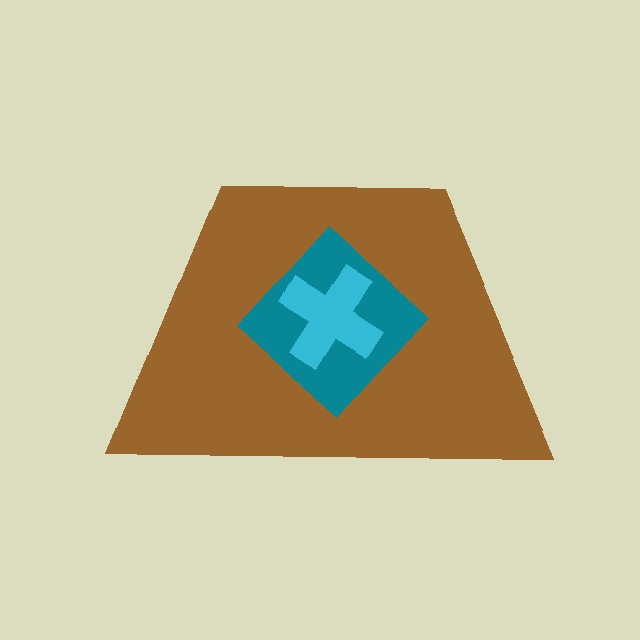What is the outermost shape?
The brown trapezoid.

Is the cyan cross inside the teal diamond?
Yes.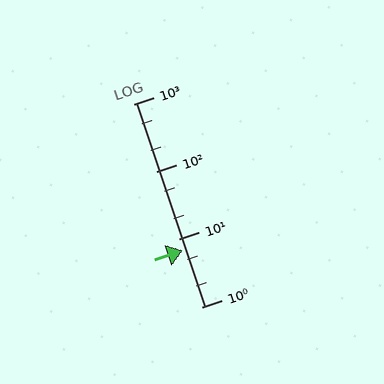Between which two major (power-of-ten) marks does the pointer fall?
The pointer is between 1 and 10.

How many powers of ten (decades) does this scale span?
The scale spans 3 decades, from 1 to 1000.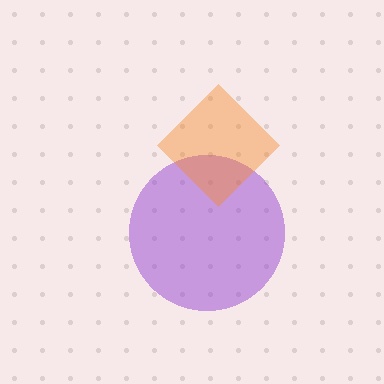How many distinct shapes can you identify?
There are 2 distinct shapes: a purple circle, an orange diamond.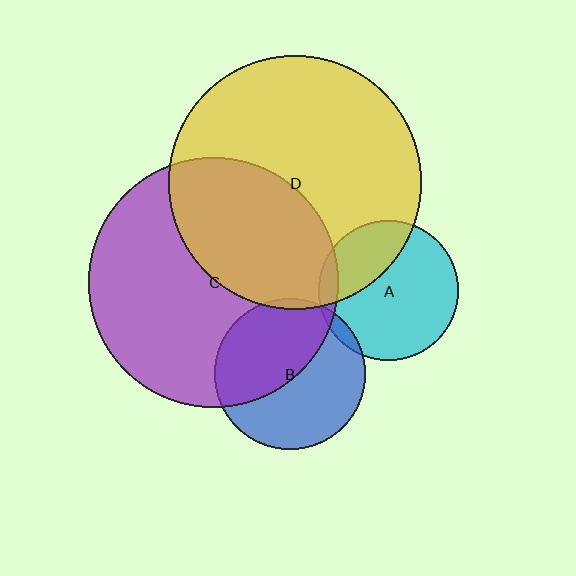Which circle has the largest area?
Circle D (yellow).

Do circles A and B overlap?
Yes.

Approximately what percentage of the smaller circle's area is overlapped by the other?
Approximately 5%.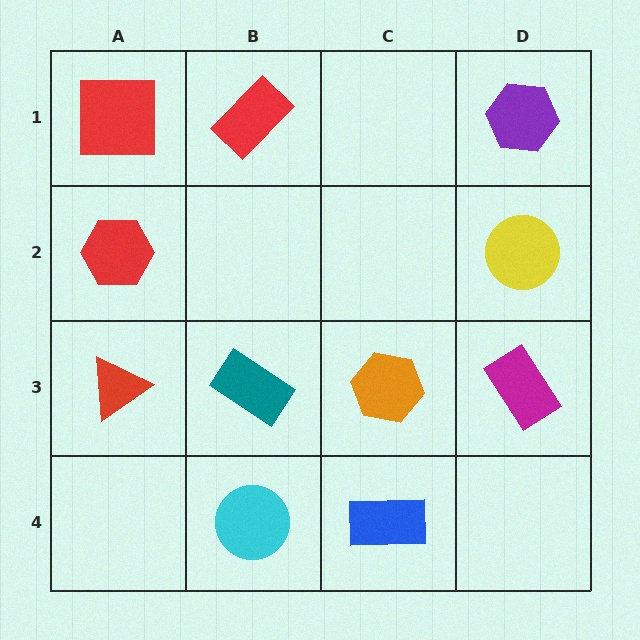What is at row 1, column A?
A red square.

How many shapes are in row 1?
3 shapes.